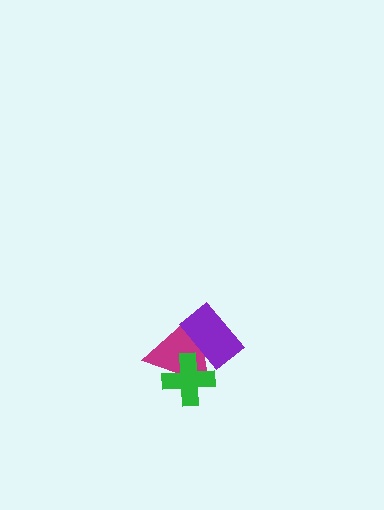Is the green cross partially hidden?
Yes, it is partially covered by another shape.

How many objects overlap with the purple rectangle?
2 objects overlap with the purple rectangle.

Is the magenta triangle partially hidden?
Yes, it is partially covered by another shape.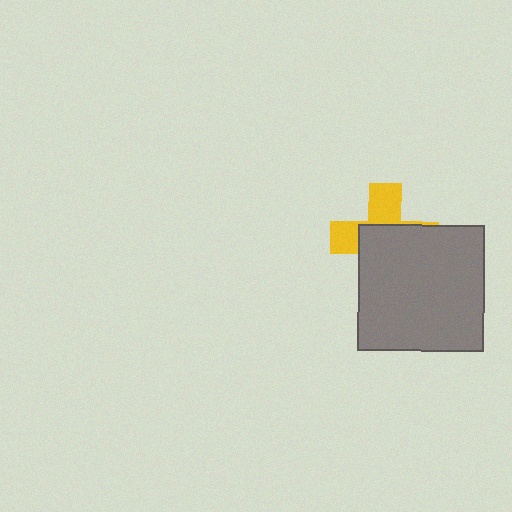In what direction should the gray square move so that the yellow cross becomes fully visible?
The gray square should move toward the lower-right. That is the shortest direction to clear the overlap and leave the yellow cross fully visible.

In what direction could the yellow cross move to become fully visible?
The yellow cross could move toward the upper-left. That would shift it out from behind the gray square entirely.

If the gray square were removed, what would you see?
You would see the complete yellow cross.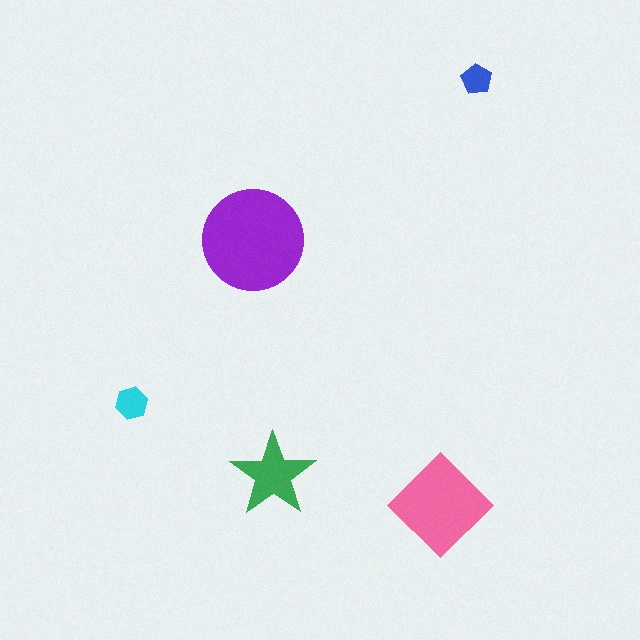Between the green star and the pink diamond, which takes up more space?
The pink diamond.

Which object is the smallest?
The blue pentagon.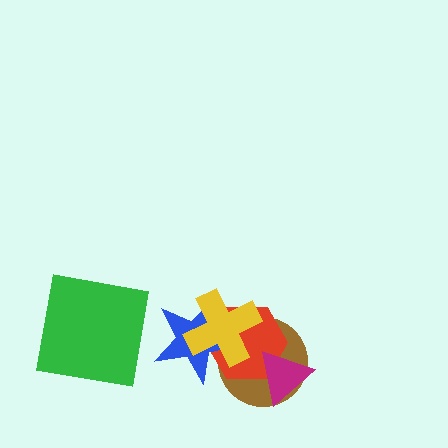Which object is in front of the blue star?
The yellow cross is in front of the blue star.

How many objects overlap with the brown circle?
4 objects overlap with the brown circle.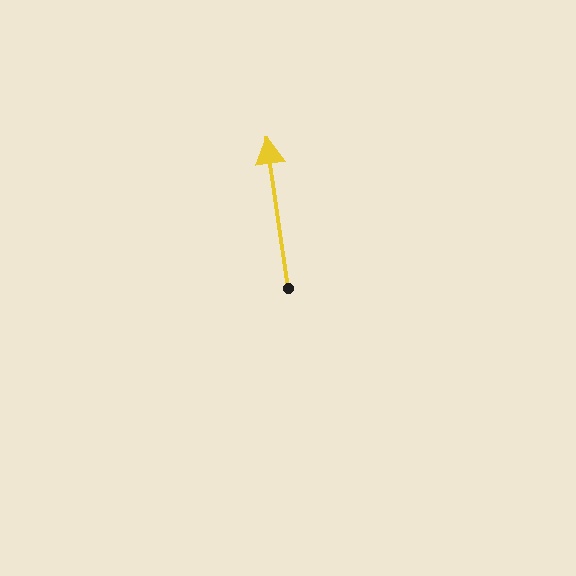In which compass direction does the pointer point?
North.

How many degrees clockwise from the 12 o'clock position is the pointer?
Approximately 352 degrees.